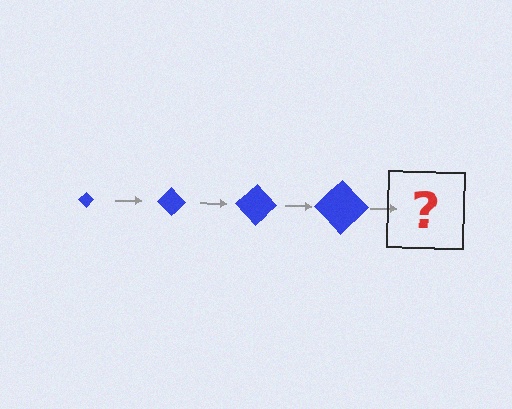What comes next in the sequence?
The next element should be a blue diamond, larger than the previous one.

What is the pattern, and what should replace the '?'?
The pattern is that the diamond gets progressively larger each step. The '?' should be a blue diamond, larger than the previous one.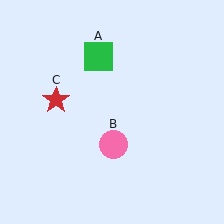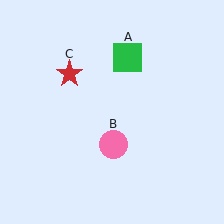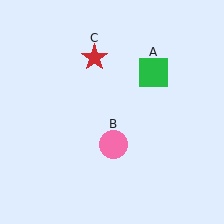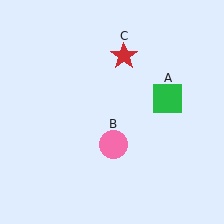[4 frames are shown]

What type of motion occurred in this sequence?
The green square (object A), red star (object C) rotated clockwise around the center of the scene.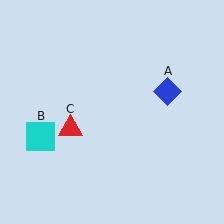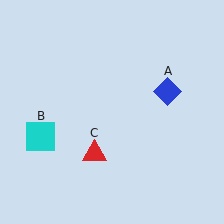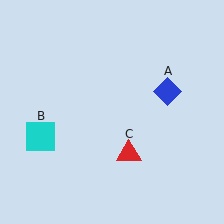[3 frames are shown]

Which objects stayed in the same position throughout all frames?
Blue diamond (object A) and cyan square (object B) remained stationary.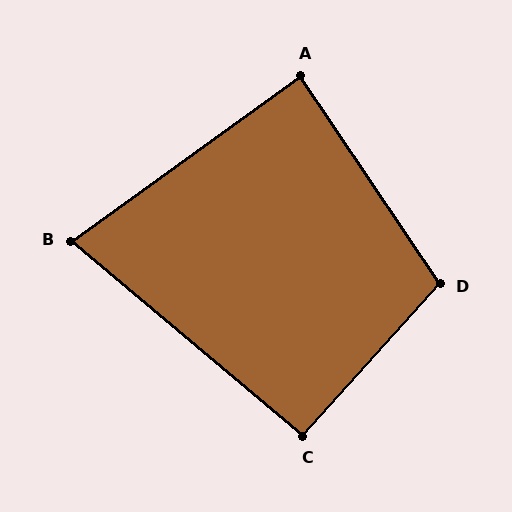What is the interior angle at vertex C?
Approximately 92 degrees (approximately right).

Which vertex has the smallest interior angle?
B, at approximately 76 degrees.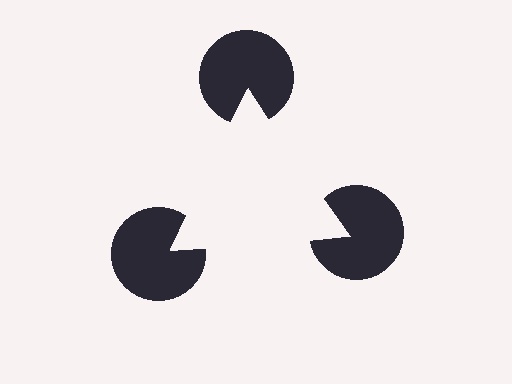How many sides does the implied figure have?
3 sides.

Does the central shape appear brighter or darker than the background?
It typically appears slightly brighter than the background, even though no actual brightness change is drawn.